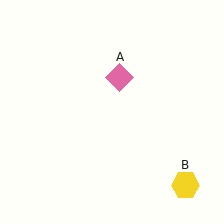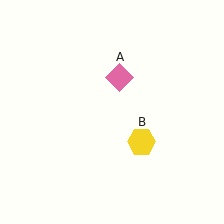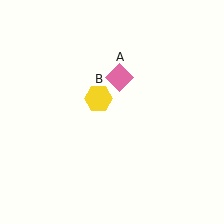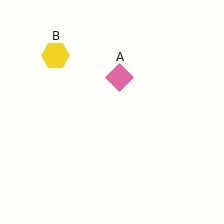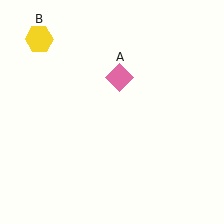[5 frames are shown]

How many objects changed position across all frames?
1 object changed position: yellow hexagon (object B).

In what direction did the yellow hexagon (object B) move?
The yellow hexagon (object B) moved up and to the left.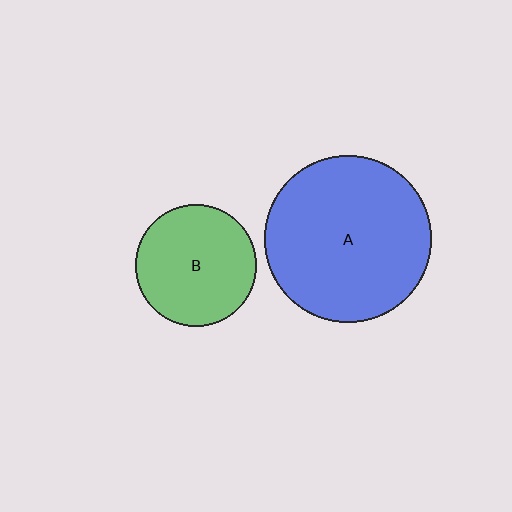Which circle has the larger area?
Circle A (blue).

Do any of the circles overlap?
No, none of the circles overlap.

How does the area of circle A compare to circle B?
Approximately 1.9 times.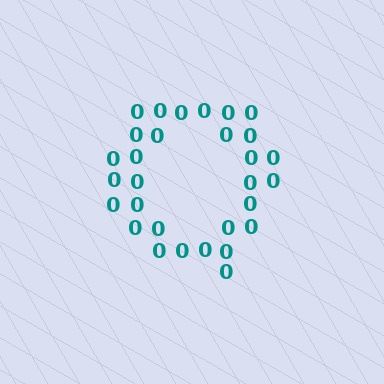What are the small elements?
The small elements are digit 0's.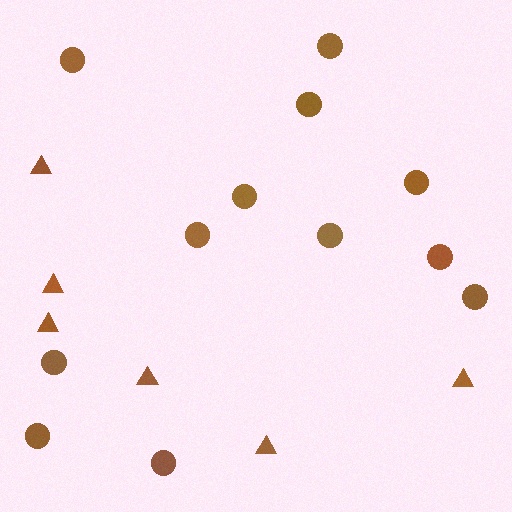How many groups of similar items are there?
There are 2 groups: one group of circles (12) and one group of triangles (6).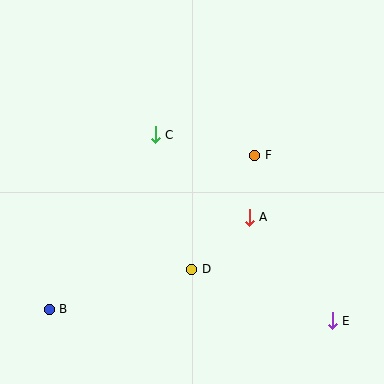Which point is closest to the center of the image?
Point A at (249, 217) is closest to the center.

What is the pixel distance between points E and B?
The distance between E and B is 283 pixels.